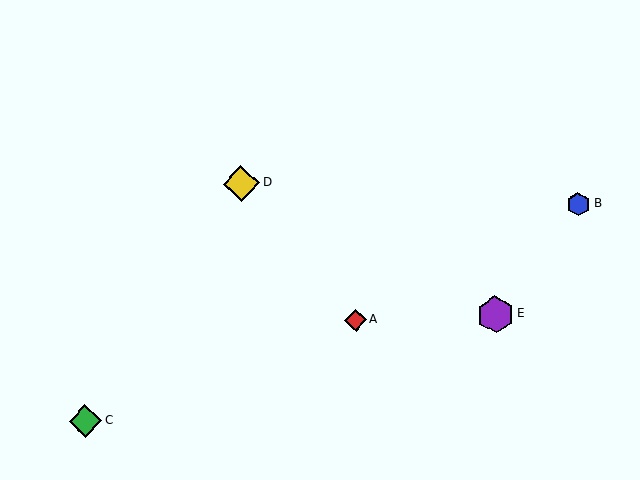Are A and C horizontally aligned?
No, A is at y≈320 and C is at y≈421.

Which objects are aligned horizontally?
Objects A, E are aligned horizontally.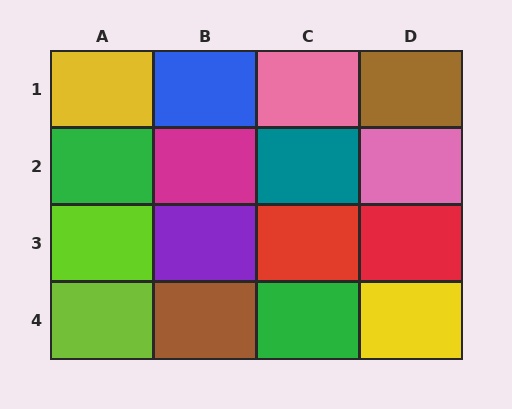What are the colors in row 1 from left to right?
Yellow, blue, pink, brown.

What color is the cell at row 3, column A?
Lime.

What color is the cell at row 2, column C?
Teal.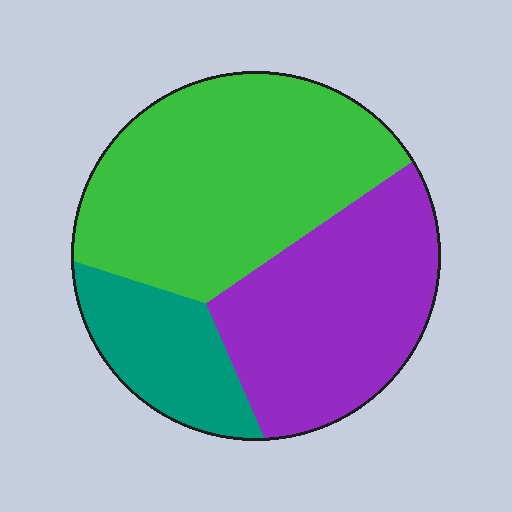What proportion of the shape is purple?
Purple takes up about three eighths (3/8) of the shape.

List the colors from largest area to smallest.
From largest to smallest: green, purple, teal.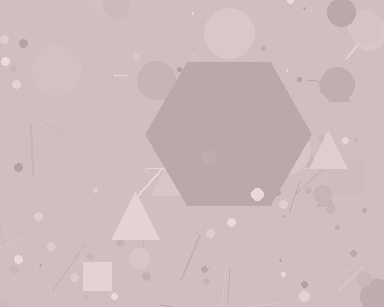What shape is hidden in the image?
A hexagon is hidden in the image.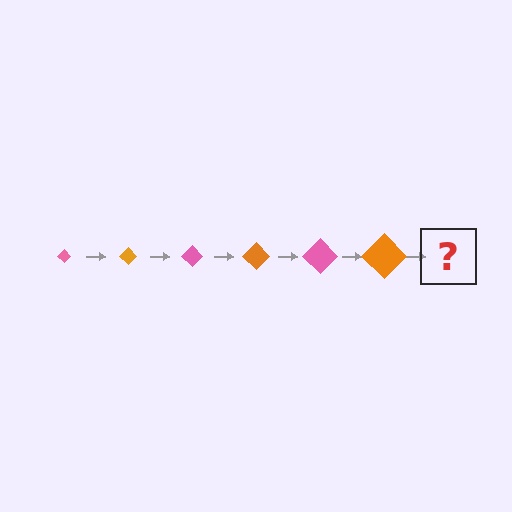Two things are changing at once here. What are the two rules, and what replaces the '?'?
The two rules are that the diamond grows larger each step and the color cycles through pink and orange. The '?' should be a pink diamond, larger than the previous one.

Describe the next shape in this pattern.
It should be a pink diamond, larger than the previous one.